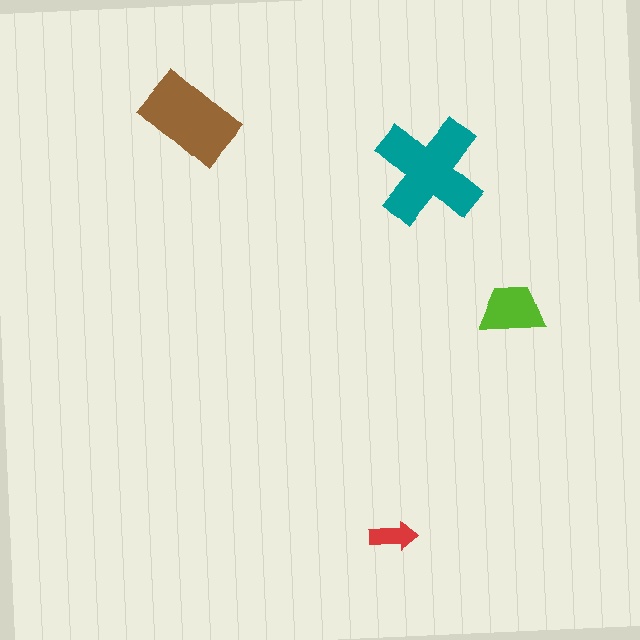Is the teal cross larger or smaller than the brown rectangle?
Larger.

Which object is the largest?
The teal cross.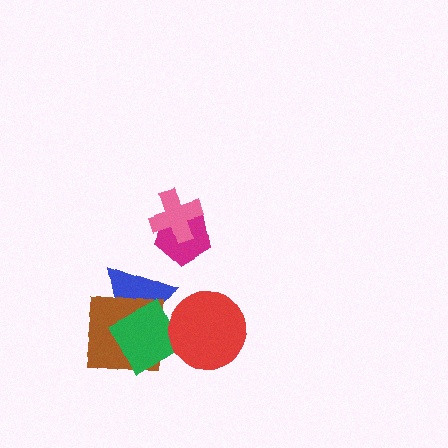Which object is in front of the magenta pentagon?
The pink cross is in front of the magenta pentagon.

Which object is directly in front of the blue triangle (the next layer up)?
The brown square is directly in front of the blue triangle.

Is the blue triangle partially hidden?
Yes, it is partially covered by another shape.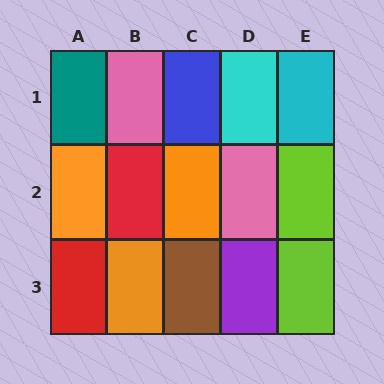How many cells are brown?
1 cell is brown.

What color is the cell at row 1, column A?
Teal.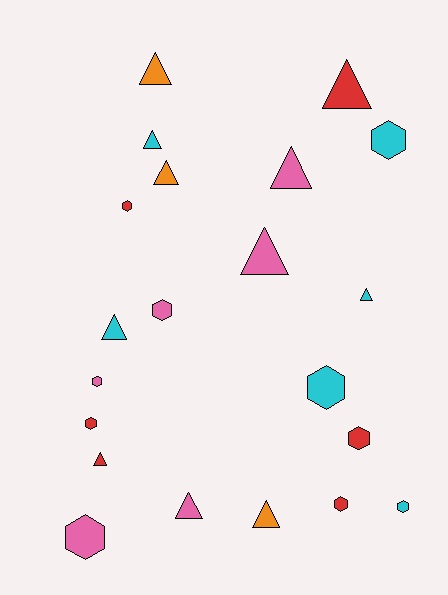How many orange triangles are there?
There are 3 orange triangles.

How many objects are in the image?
There are 21 objects.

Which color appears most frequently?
Red, with 6 objects.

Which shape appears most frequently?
Triangle, with 11 objects.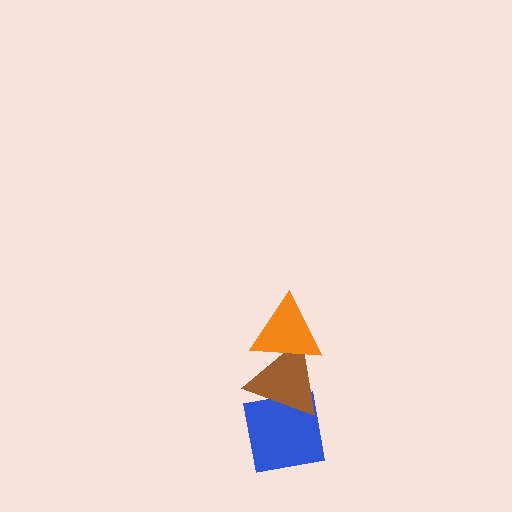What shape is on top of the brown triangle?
The orange triangle is on top of the brown triangle.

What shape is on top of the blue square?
The brown triangle is on top of the blue square.